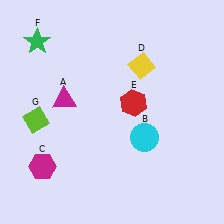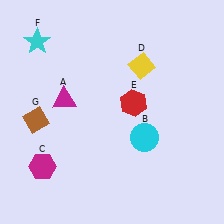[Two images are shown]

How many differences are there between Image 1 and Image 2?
There are 2 differences between the two images.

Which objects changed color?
F changed from green to cyan. G changed from lime to brown.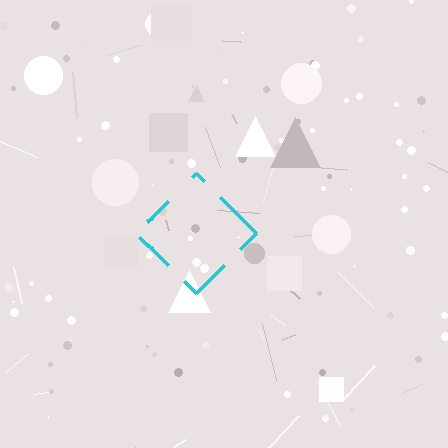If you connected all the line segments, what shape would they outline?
They would outline a diamond.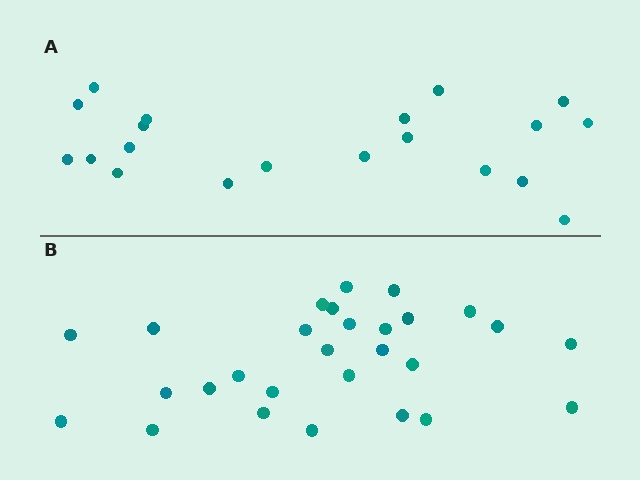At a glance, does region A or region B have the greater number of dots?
Region B (the bottom region) has more dots.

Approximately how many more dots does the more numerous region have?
Region B has roughly 8 or so more dots than region A.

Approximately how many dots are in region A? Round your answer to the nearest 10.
About 20 dots.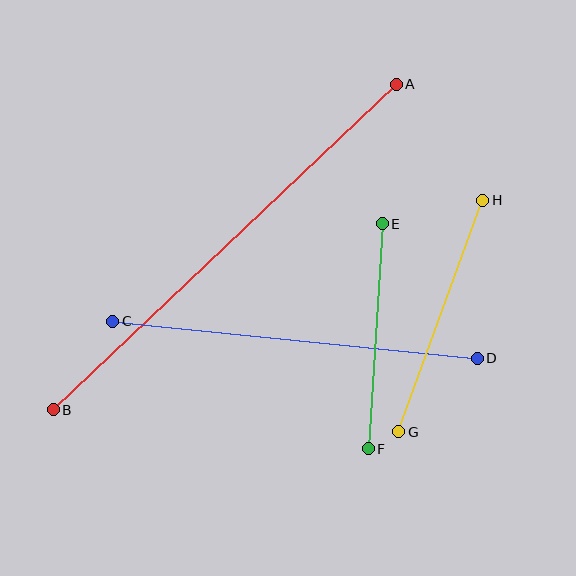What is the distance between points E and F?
The distance is approximately 225 pixels.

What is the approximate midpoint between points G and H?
The midpoint is at approximately (441, 316) pixels.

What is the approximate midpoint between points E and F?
The midpoint is at approximately (375, 336) pixels.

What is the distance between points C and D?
The distance is approximately 367 pixels.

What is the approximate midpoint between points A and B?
The midpoint is at approximately (225, 247) pixels.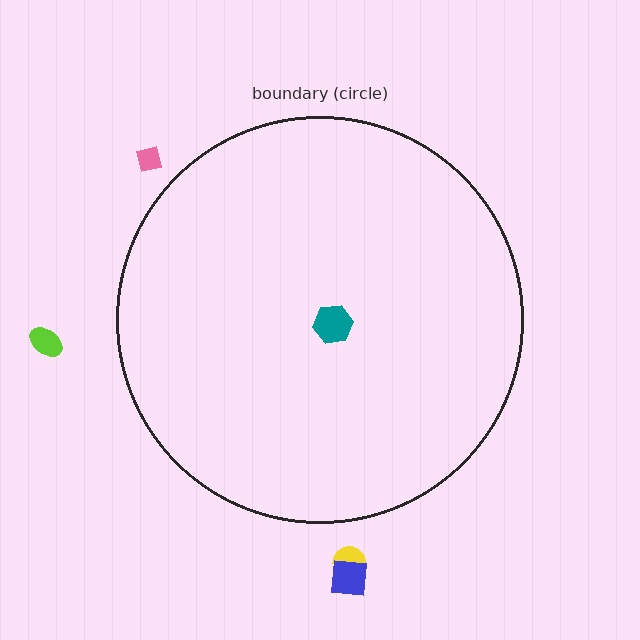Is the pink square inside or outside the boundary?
Outside.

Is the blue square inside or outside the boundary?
Outside.